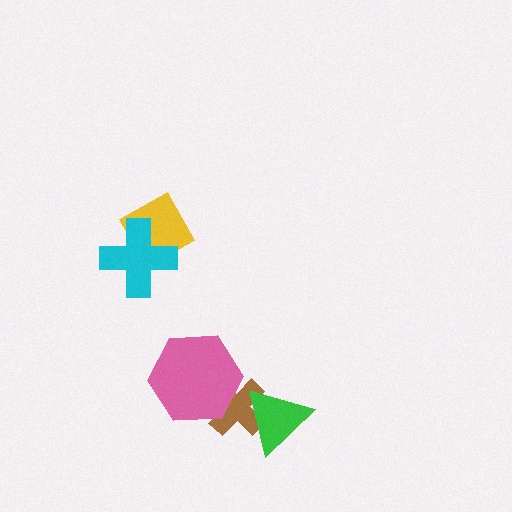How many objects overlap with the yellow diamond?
1 object overlaps with the yellow diamond.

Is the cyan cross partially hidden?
No, no other shape covers it.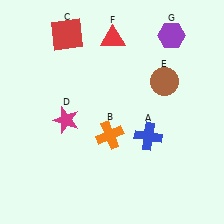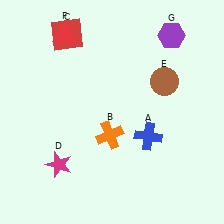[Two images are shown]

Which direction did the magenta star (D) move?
The magenta star (D) moved down.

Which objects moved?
The objects that moved are: the magenta star (D), the red triangle (F).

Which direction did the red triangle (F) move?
The red triangle (F) moved left.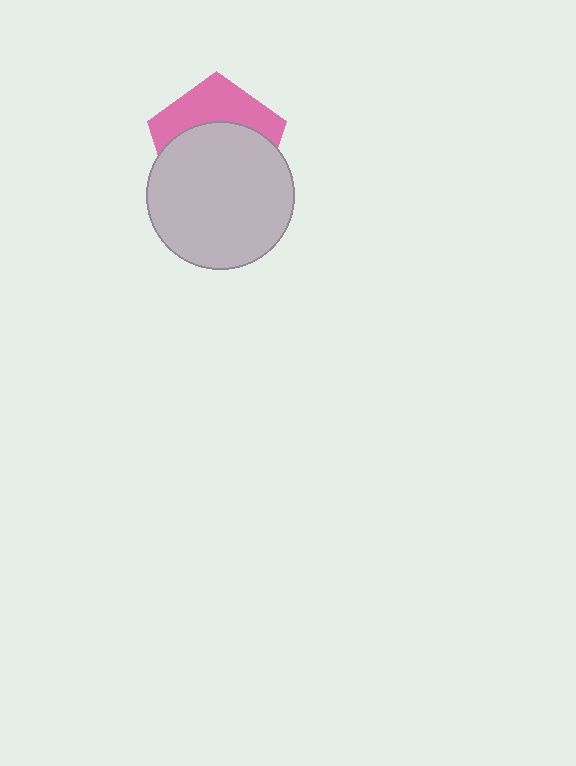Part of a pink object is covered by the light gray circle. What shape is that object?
It is a pentagon.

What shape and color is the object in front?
The object in front is a light gray circle.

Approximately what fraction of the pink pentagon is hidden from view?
Roughly 62% of the pink pentagon is hidden behind the light gray circle.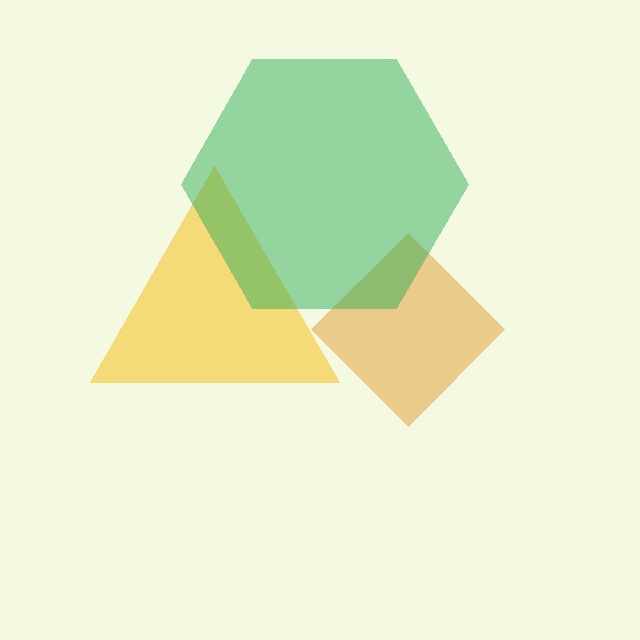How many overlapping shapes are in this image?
There are 3 overlapping shapes in the image.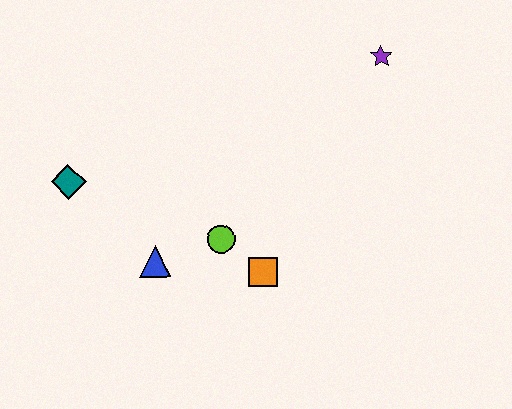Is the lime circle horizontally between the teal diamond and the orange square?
Yes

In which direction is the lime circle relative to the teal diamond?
The lime circle is to the right of the teal diamond.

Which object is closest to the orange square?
The lime circle is closest to the orange square.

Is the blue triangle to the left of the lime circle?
Yes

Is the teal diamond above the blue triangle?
Yes